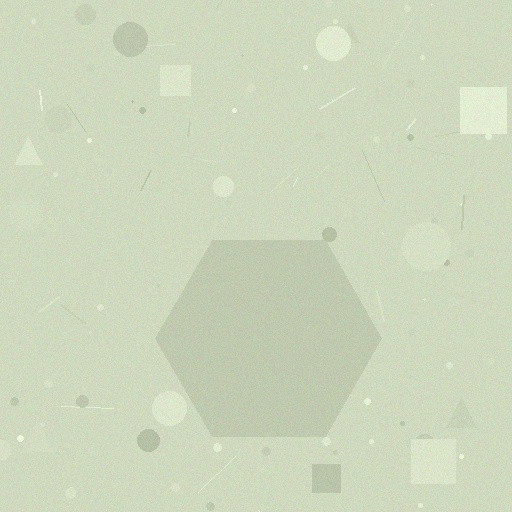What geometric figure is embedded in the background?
A hexagon is embedded in the background.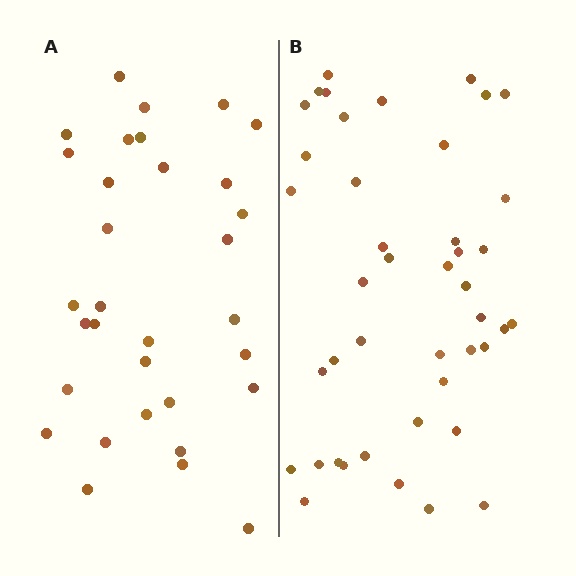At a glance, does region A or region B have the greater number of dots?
Region B (the right region) has more dots.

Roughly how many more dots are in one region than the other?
Region B has roughly 12 or so more dots than region A.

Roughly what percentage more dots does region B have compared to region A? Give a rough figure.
About 35% more.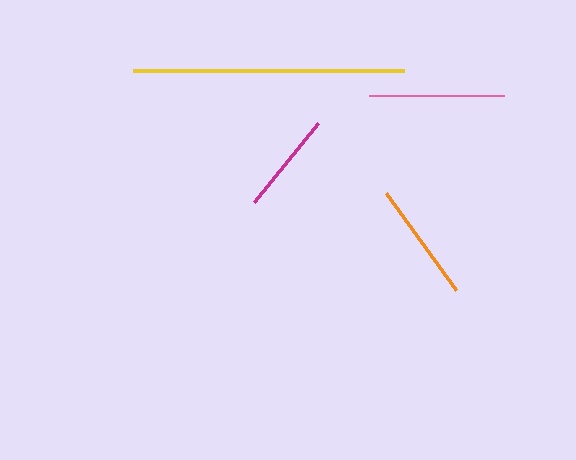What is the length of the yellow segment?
The yellow segment is approximately 270 pixels long.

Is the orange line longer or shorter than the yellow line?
The yellow line is longer than the orange line.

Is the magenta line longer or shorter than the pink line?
The pink line is longer than the magenta line.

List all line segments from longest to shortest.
From longest to shortest: yellow, pink, orange, magenta.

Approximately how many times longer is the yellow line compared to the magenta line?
The yellow line is approximately 2.7 times the length of the magenta line.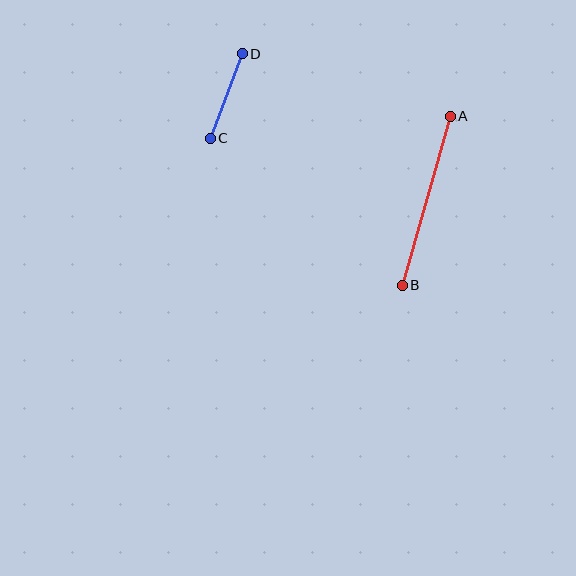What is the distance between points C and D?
The distance is approximately 90 pixels.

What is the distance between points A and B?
The distance is approximately 176 pixels.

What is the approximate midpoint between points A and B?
The midpoint is at approximately (426, 201) pixels.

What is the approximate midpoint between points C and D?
The midpoint is at approximately (226, 96) pixels.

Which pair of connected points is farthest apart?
Points A and B are farthest apart.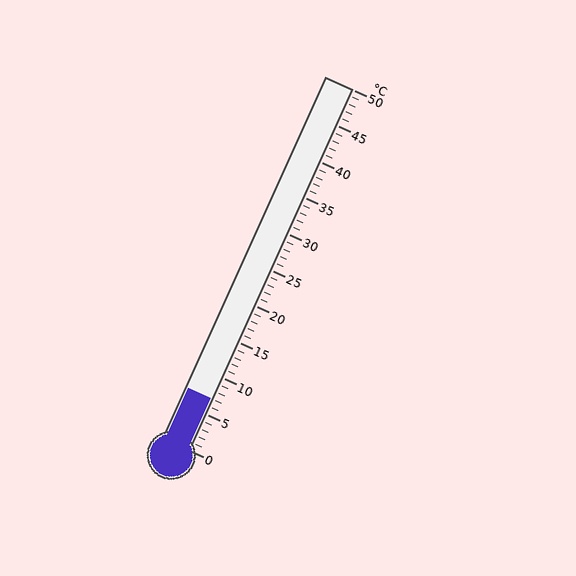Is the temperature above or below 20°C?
The temperature is below 20°C.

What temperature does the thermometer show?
The thermometer shows approximately 7°C.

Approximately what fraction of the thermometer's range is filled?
The thermometer is filled to approximately 15% of its range.